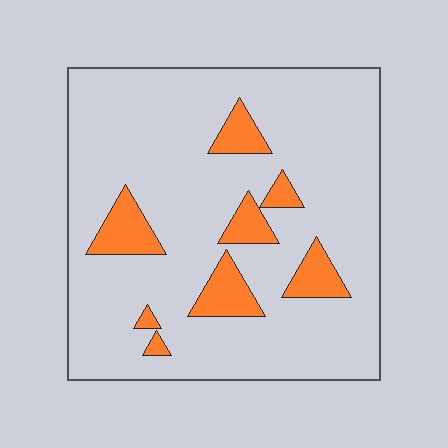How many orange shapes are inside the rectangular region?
8.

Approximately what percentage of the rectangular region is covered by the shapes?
Approximately 15%.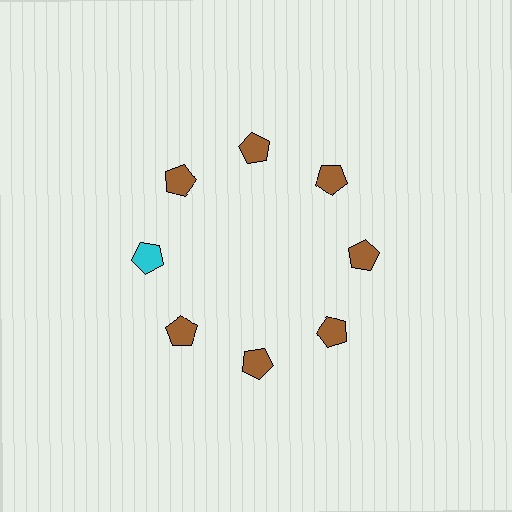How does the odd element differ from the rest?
It has a different color: cyan instead of brown.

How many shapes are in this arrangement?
There are 8 shapes arranged in a ring pattern.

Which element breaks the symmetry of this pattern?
The cyan pentagon at roughly the 9 o'clock position breaks the symmetry. All other shapes are brown pentagons.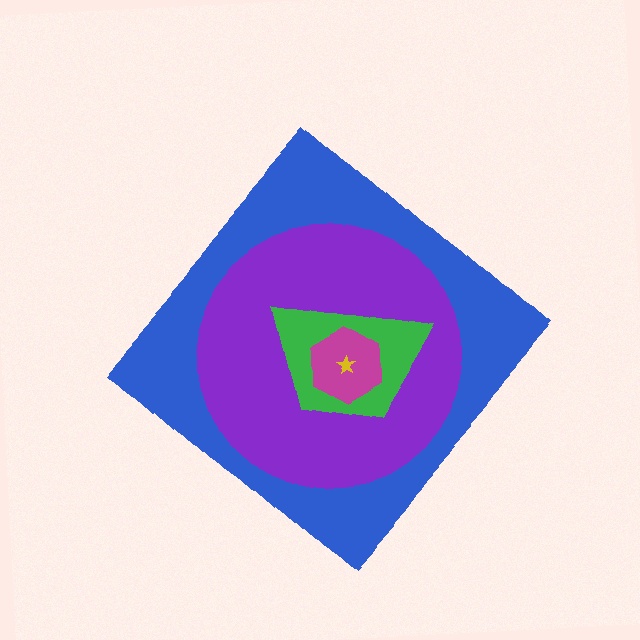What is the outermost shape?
The blue diamond.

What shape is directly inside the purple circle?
The green trapezoid.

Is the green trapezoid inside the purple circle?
Yes.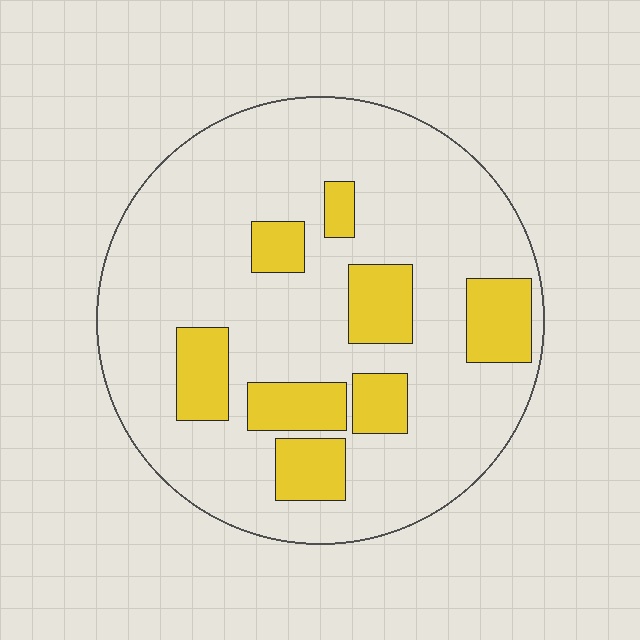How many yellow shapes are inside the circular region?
8.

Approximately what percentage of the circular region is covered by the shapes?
Approximately 20%.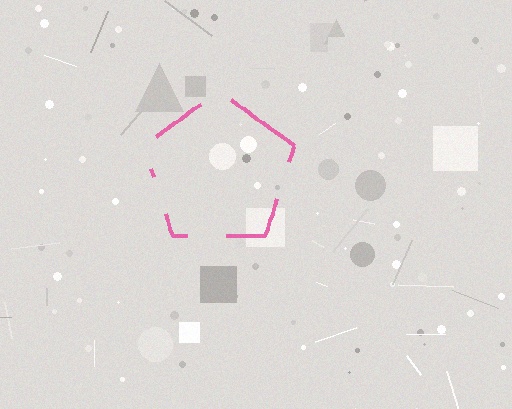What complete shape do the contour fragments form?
The contour fragments form a pentagon.